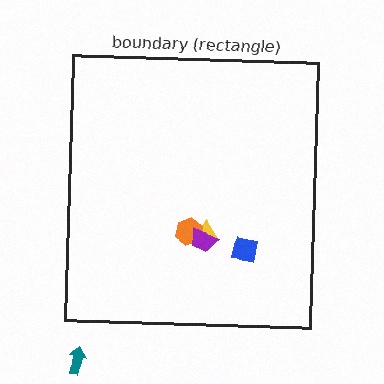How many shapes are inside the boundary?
4 inside, 1 outside.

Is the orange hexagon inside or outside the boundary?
Inside.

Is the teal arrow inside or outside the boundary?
Outside.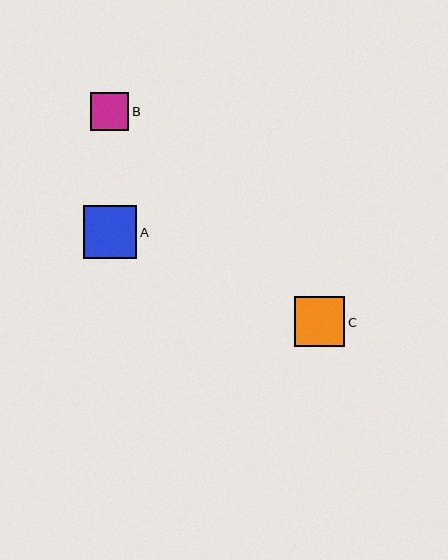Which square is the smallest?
Square B is the smallest with a size of approximately 38 pixels.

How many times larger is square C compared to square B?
Square C is approximately 1.3 times the size of square B.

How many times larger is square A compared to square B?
Square A is approximately 1.4 times the size of square B.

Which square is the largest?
Square A is the largest with a size of approximately 53 pixels.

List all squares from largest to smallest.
From largest to smallest: A, C, B.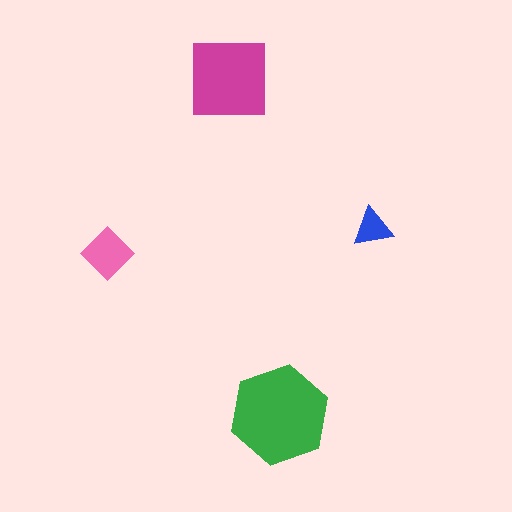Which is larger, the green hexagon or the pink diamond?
The green hexagon.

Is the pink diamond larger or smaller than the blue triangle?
Larger.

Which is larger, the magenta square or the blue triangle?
The magenta square.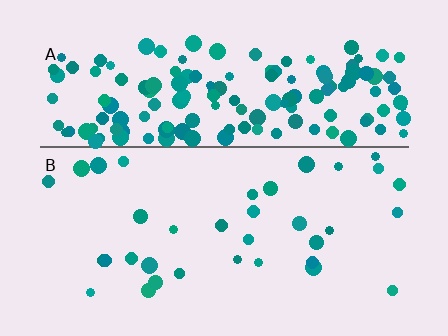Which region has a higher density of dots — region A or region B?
A (the top).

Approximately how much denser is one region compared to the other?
Approximately 4.5× — region A over region B.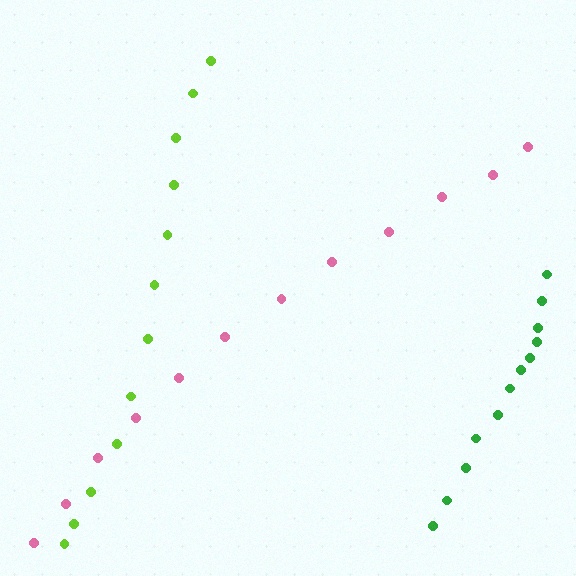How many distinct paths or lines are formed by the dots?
There are 3 distinct paths.